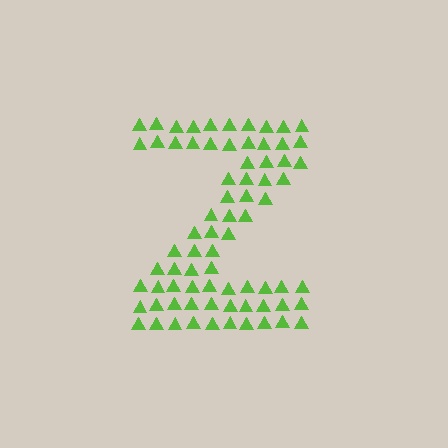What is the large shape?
The large shape is the letter Z.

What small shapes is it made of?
It is made of small triangles.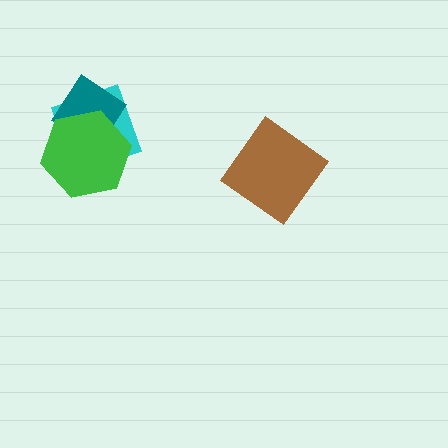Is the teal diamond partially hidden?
Yes, it is partially covered by another shape.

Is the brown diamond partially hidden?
No, no other shape covers it.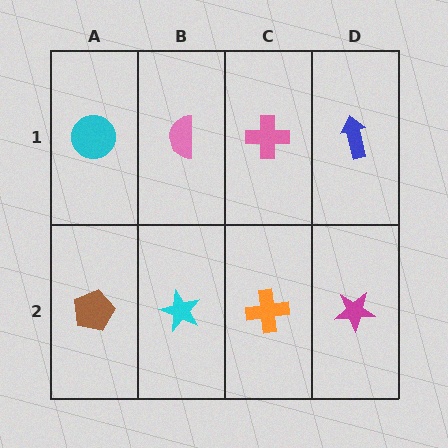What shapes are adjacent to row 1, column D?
A magenta star (row 2, column D), a pink cross (row 1, column C).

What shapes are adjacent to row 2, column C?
A pink cross (row 1, column C), a cyan star (row 2, column B), a magenta star (row 2, column D).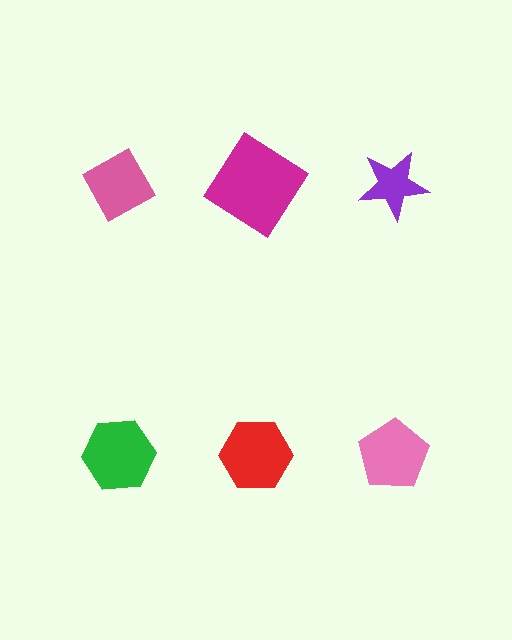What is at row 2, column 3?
A pink pentagon.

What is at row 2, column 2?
A red hexagon.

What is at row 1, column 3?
A purple star.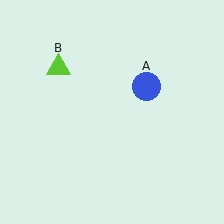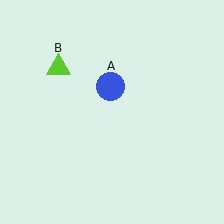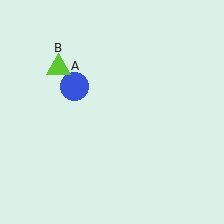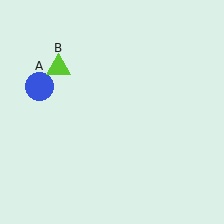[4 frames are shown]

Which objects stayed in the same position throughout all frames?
Lime triangle (object B) remained stationary.